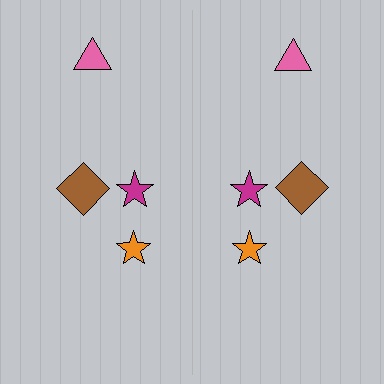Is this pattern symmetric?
Yes, this pattern has bilateral (reflection) symmetry.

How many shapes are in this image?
There are 8 shapes in this image.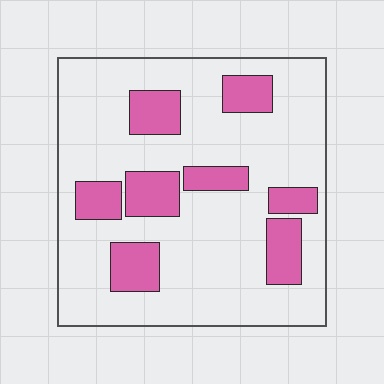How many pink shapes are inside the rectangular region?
8.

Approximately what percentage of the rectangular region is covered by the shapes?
Approximately 25%.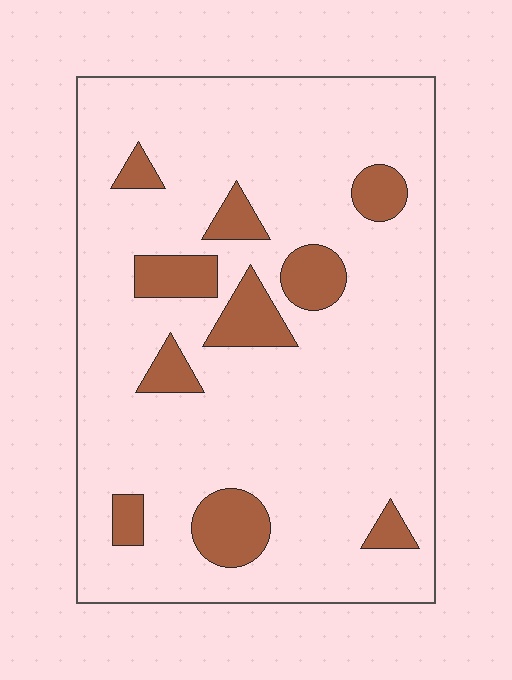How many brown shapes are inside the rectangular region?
10.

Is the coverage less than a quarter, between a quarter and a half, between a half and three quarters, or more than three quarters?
Less than a quarter.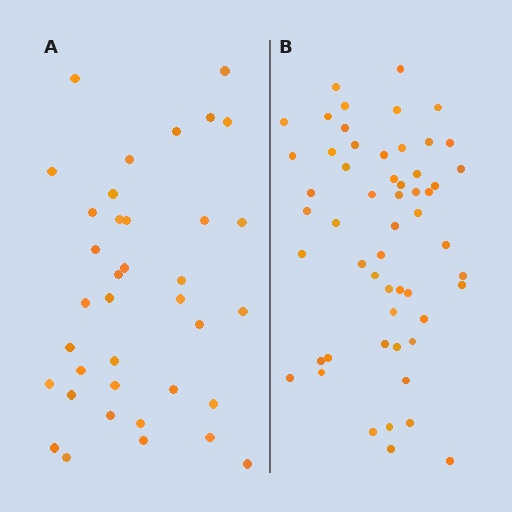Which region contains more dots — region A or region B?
Region B (the right region) has more dots.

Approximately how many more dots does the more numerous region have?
Region B has approximately 20 more dots than region A.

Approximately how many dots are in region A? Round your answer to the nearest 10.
About 40 dots. (The exact count is 37, which rounds to 40.)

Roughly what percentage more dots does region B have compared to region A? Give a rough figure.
About 50% more.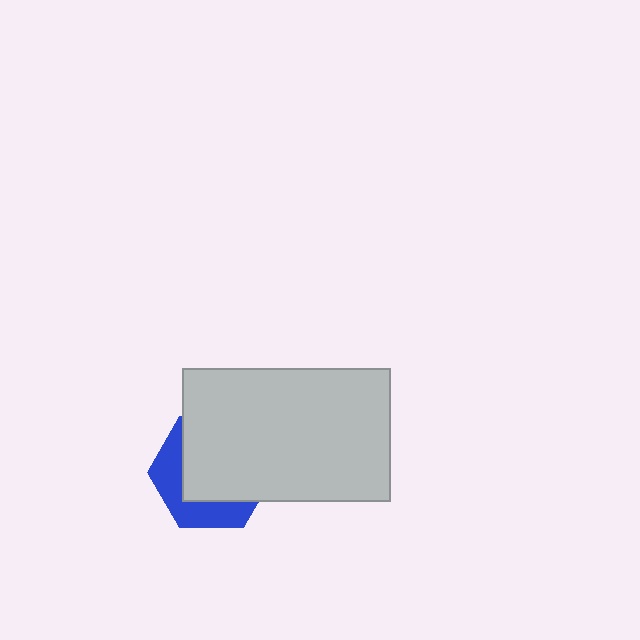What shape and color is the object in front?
The object in front is a light gray rectangle.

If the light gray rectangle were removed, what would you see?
You would see the complete blue hexagon.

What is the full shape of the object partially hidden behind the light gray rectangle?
The partially hidden object is a blue hexagon.